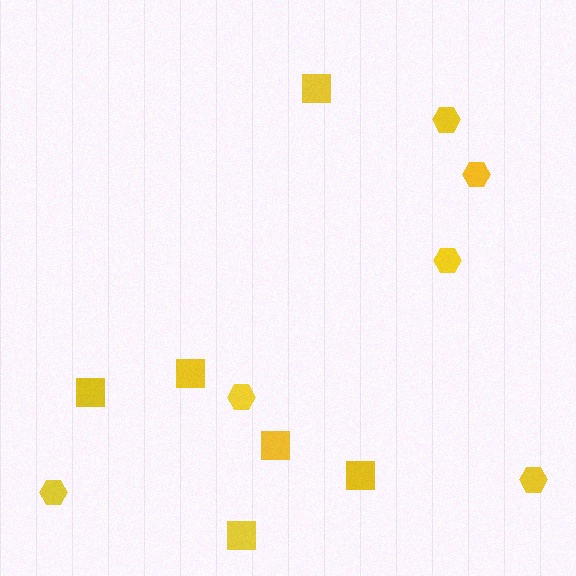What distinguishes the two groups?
There are 2 groups: one group of hexagons (6) and one group of squares (6).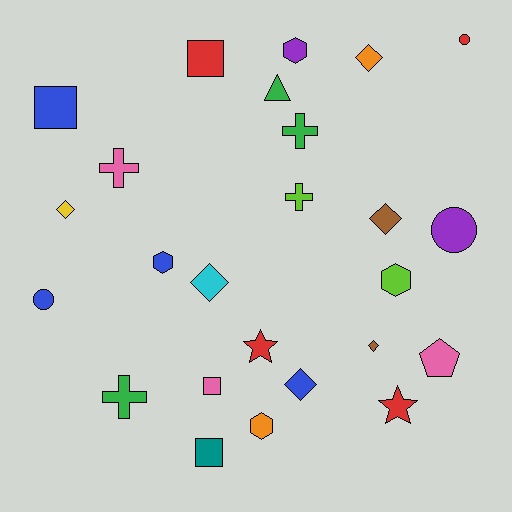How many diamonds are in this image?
There are 6 diamonds.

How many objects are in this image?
There are 25 objects.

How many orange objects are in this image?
There are 2 orange objects.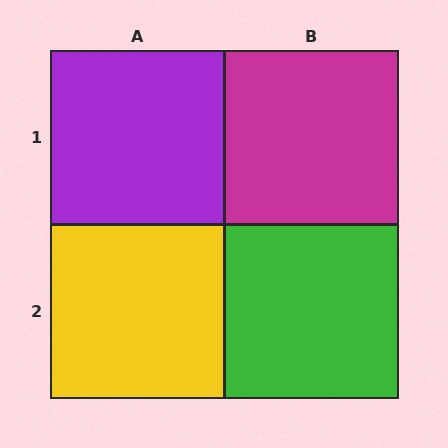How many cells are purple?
1 cell is purple.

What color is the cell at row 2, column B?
Green.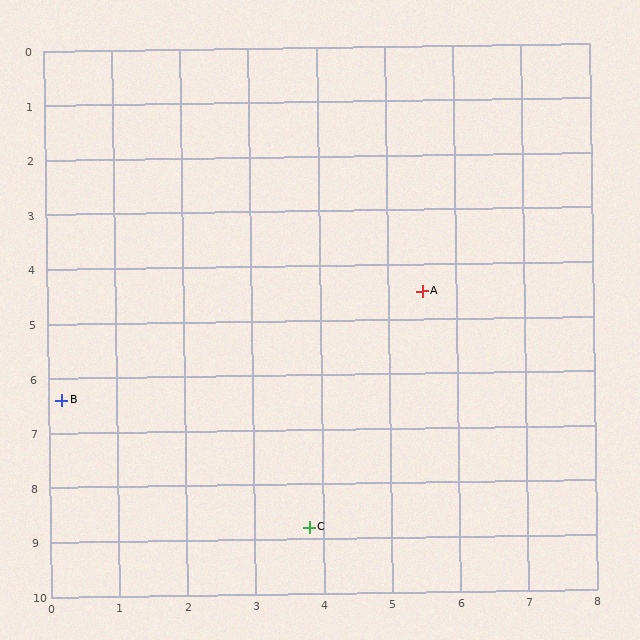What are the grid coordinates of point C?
Point C is at approximately (3.8, 8.8).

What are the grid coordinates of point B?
Point B is at approximately (0.2, 6.4).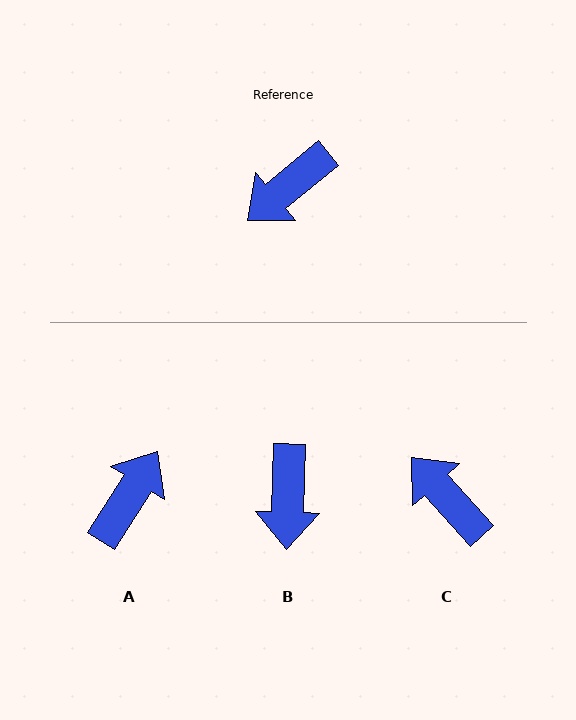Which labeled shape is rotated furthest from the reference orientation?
A, about 162 degrees away.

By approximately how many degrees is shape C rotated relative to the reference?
Approximately 88 degrees clockwise.